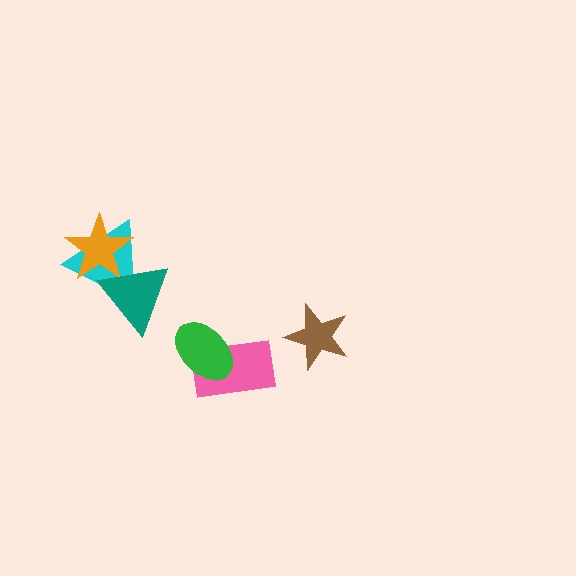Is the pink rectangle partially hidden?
Yes, it is partially covered by another shape.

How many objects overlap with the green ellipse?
1 object overlaps with the green ellipse.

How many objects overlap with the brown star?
0 objects overlap with the brown star.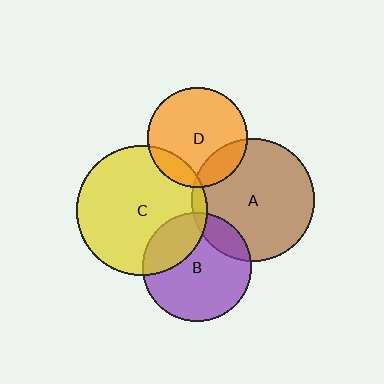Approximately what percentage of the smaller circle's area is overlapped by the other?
Approximately 25%.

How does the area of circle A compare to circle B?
Approximately 1.3 times.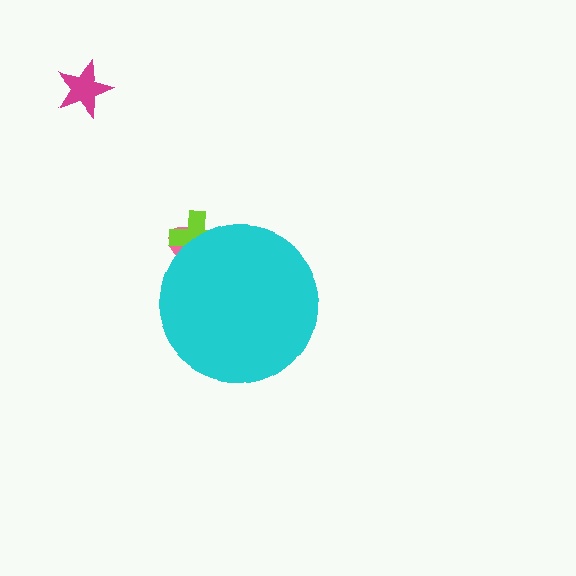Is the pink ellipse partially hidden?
Yes, the pink ellipse is partially hidden behind the cyan circle.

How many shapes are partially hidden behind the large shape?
2 shapes are partially hidden.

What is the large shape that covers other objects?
A cyan circle.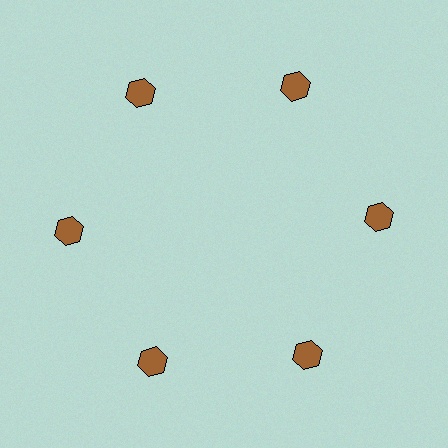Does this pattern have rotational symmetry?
Yes, this pattern has 6-fold rotational symmetry. It looks the same after rotating 60 degrees around the center.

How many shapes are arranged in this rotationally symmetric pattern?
There are 6 shapes, arranged in 6 groups of 1.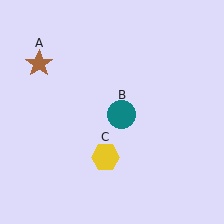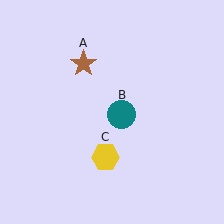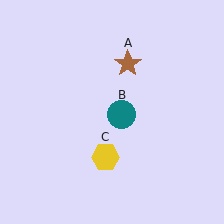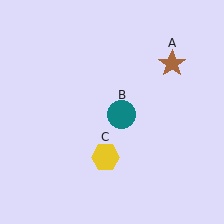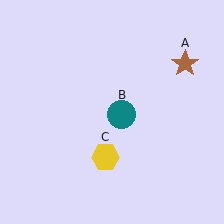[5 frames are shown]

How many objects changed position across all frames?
1 object changed position: brown star (object A).